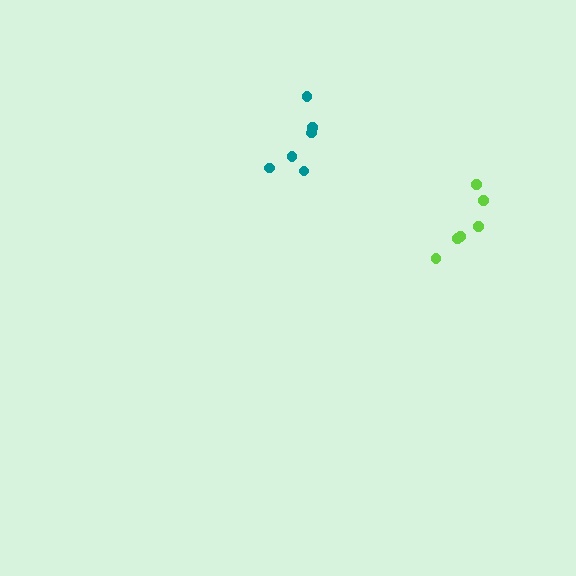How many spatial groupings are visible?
There are 2 spatial groupings.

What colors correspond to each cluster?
The clusters are colored: lime, teal.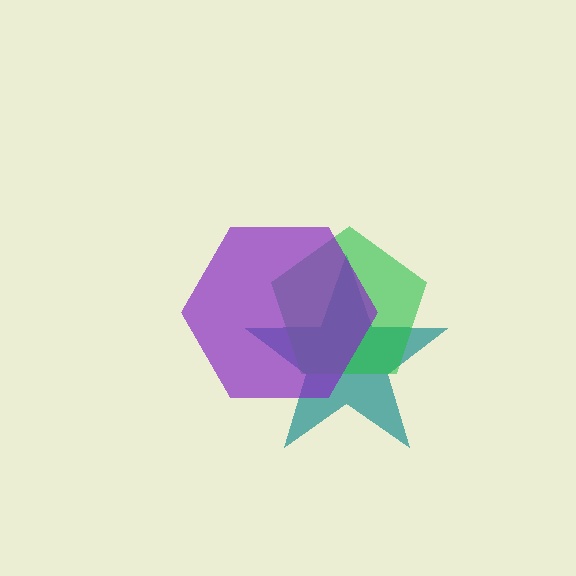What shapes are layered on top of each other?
The layered shapes are: a teal star, a green pentagon, a purple hexagon.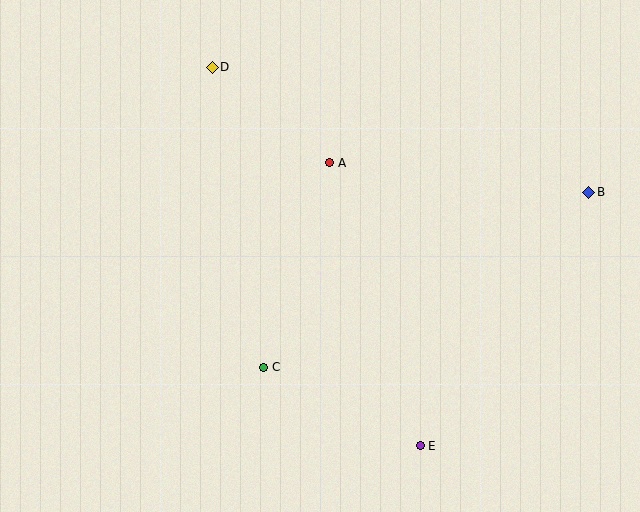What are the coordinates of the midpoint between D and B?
The midpoint between D and B is at (401, 130).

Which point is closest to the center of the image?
Point A at (330, 163) is closest to the center.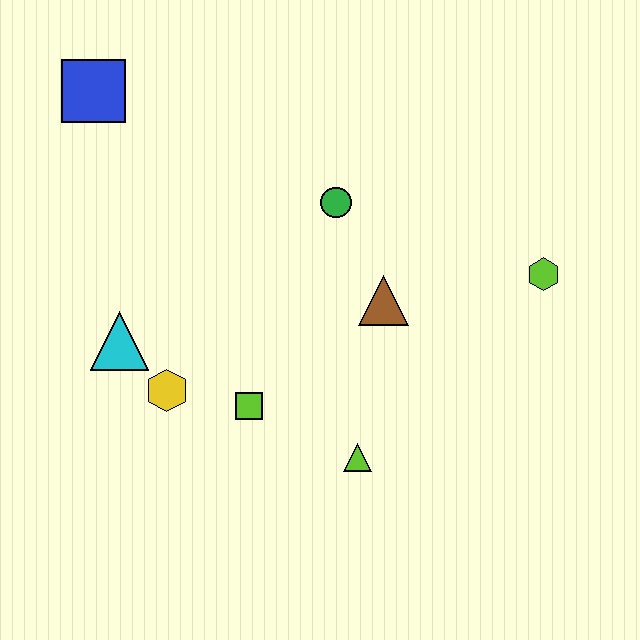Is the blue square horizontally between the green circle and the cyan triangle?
No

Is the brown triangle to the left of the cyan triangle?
No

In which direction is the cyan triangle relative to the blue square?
The cyan triangle is below the blue square.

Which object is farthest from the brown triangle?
The blue square is farthest from the brown triangle.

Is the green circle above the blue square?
No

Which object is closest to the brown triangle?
The green circle is closest to the brown triangle.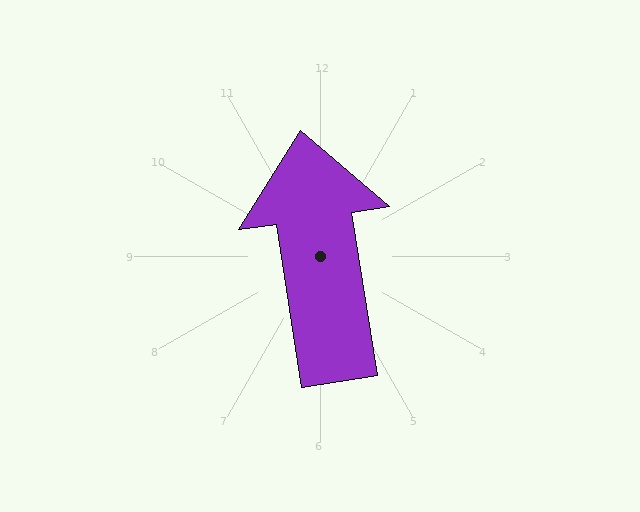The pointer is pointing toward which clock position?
Roughly 12 o'clock.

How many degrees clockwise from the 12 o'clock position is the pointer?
Approximately 351 degrees.